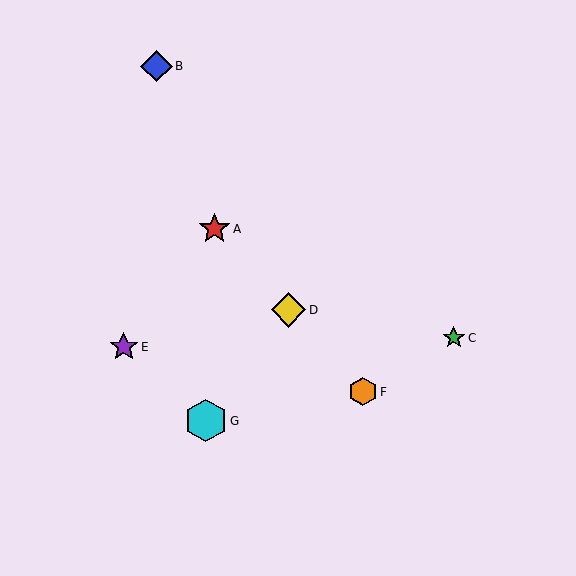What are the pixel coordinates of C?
Object C is at (454, 338).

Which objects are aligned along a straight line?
Objects A, D, F are aligned along a straight line.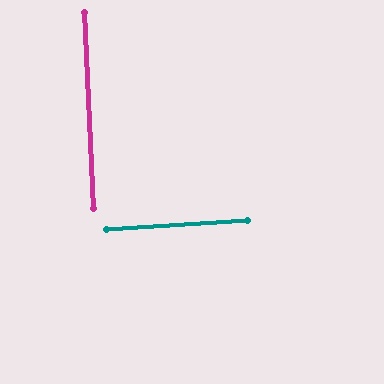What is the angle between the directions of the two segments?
Approximately 89 degrees.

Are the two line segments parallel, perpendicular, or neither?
Perpendicular — they meet at approximately 89°.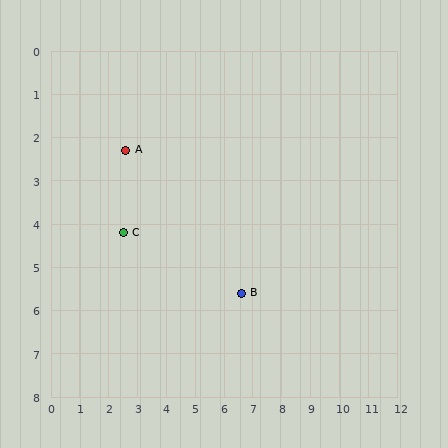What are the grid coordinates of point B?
Point B is at approximately (6.6, 5.6).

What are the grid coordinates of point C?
Point C is at approximately (2.5, 4.2).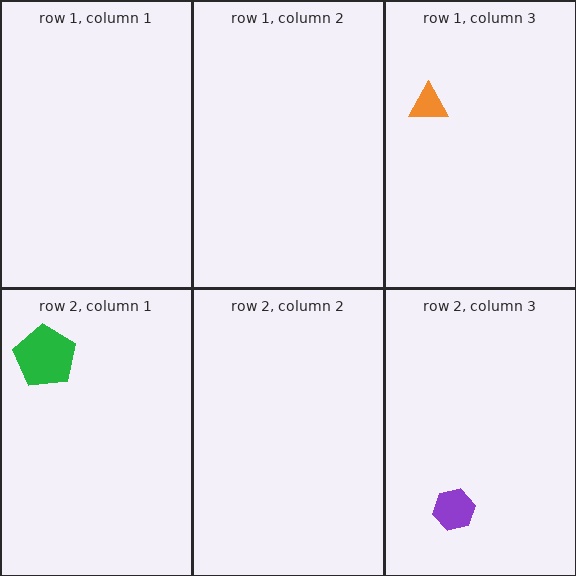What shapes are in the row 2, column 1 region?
The green pentagon.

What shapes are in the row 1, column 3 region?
The orange triangle.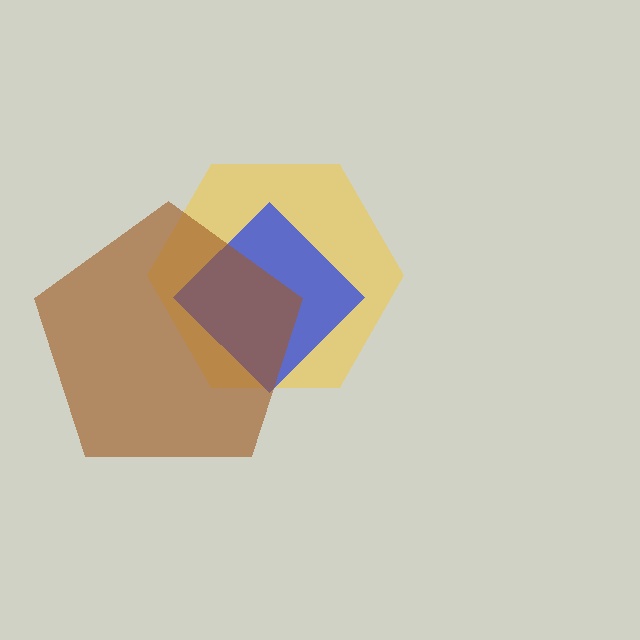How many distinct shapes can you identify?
There are 3 distinct shapes: a yellow hexagon, a blue diamond, a brown pentagon.